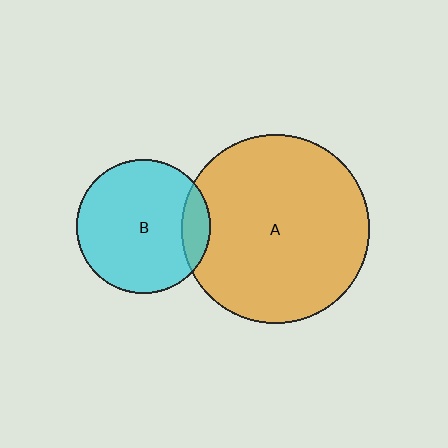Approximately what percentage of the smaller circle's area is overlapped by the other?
Approximately 15%.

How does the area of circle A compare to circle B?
Approximately 2.0 times.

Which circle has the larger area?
Circle A (orange).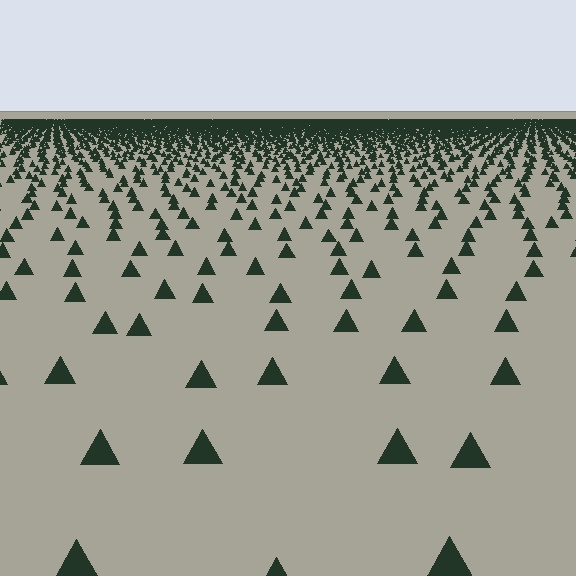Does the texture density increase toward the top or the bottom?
Density increases toward the top.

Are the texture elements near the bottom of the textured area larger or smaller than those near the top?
Larger. Near the bottom, elements are closer to the viewer and appear at a bigger on-screen size.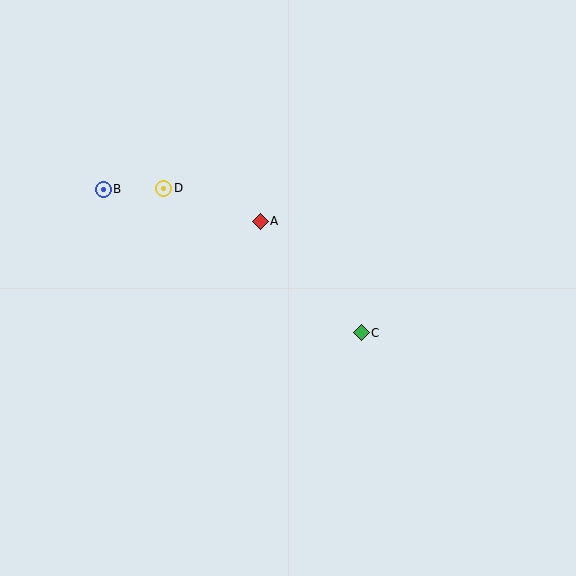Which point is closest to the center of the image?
Point A at (260, 221) is closest to the center.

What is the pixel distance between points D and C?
The distance between D and C is 245 pixels.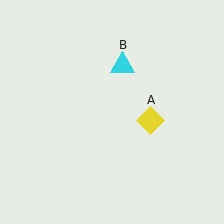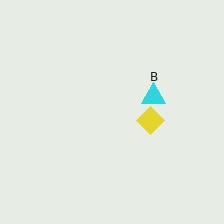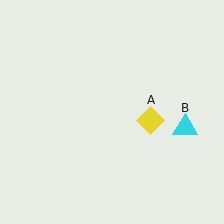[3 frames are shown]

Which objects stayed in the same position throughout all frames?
Yellow diamond (object A) remained stationary.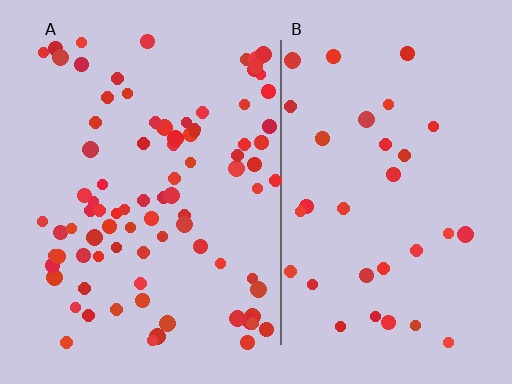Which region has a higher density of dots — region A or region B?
A (the left).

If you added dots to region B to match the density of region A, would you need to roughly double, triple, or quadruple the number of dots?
Approximately triple.